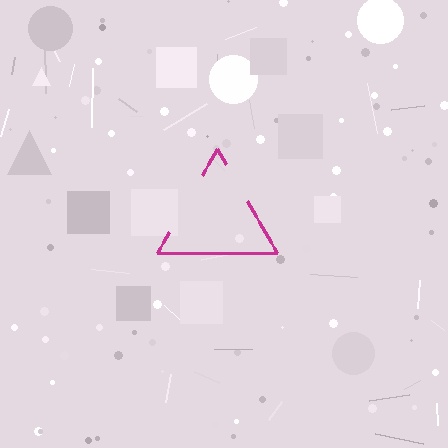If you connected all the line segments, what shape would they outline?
They would outline a triangle.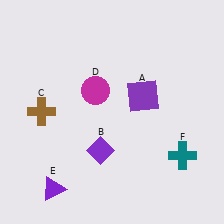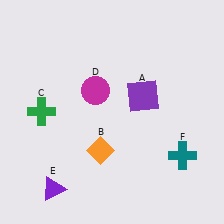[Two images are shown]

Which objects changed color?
B changed from purple to orange. C changed from brown to green.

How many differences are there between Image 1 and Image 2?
There are 2 differences between the two images.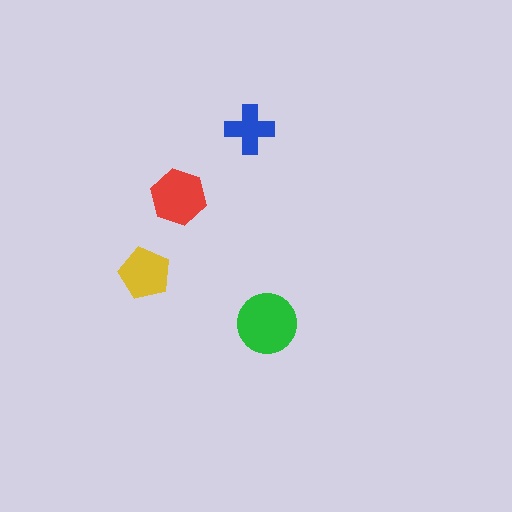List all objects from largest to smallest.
The green circle, the red hexagon, the yellow pentagon, the blue cross.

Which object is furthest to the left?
The yellow pentagon is leftmost.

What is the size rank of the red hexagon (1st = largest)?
2nd.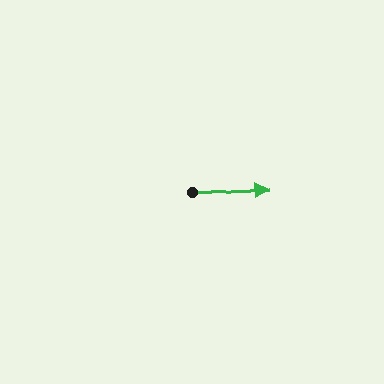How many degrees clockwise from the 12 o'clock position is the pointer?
Approximately 87 degrees.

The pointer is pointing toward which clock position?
Roughly 3 o'clock.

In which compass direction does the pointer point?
East.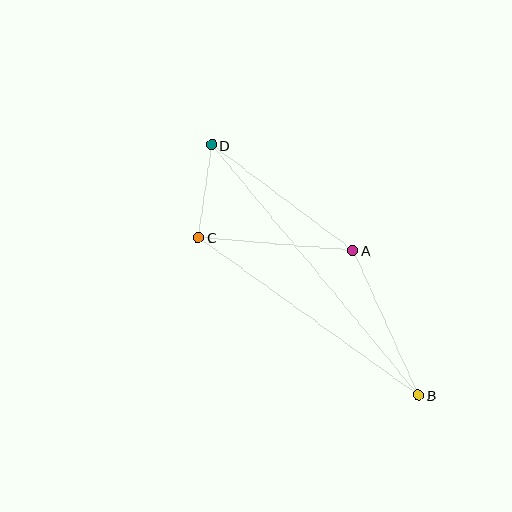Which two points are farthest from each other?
Points B and D are farthest from each other.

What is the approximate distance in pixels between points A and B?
The distance between A and B is approximately 159 pixels.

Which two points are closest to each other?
Points C and D are closest to each other.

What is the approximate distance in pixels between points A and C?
The distance between A and C is approximately 155 pixels.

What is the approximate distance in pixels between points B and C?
The distance between B and C is approximately 271 pixels.